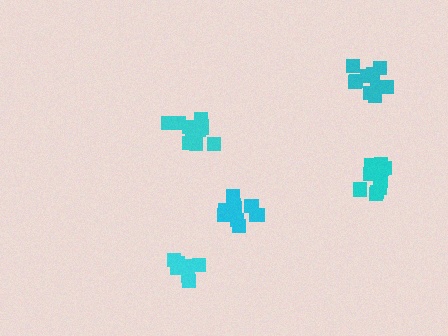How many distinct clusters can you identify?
There are 5 distinct clusters.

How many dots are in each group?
Group 1: 7 dots, Group 2: 12 dots, Group 3: 10 dots, Group 4: 11 dots, Group 5: 12 dots (52 total).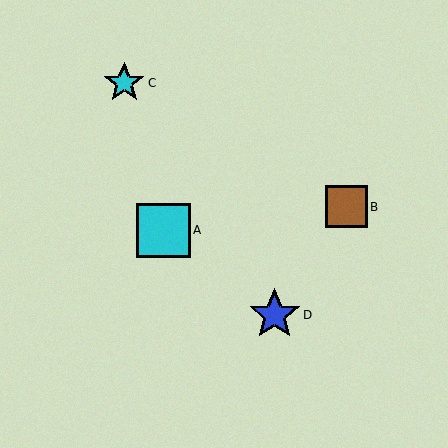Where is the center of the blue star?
The center of the blue star is at (275, 315).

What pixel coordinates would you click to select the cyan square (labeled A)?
Click at (163, 230) to select the cyan square A.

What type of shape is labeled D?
Shape D is a blue star.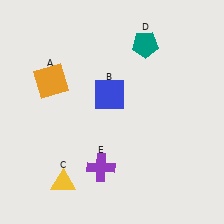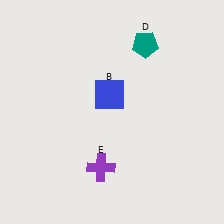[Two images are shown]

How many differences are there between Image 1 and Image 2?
There are 2 differences between the two images.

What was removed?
The yellow triangle (C), the orange square (A) were removed in Image 2.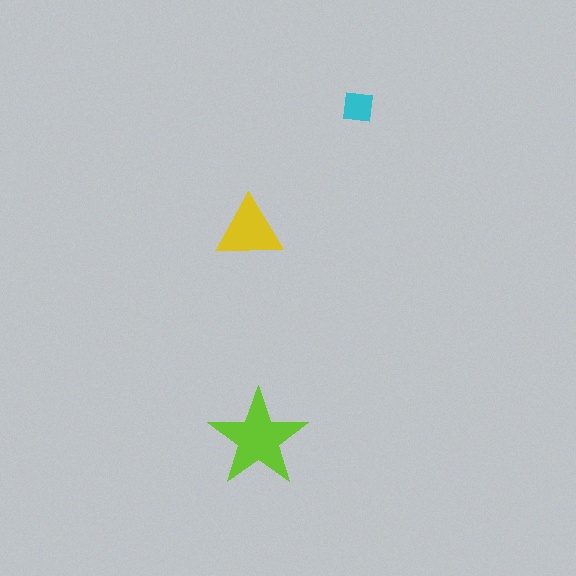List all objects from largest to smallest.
The lime star, the yellow triangle, the cyan square.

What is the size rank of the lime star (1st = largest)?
1st.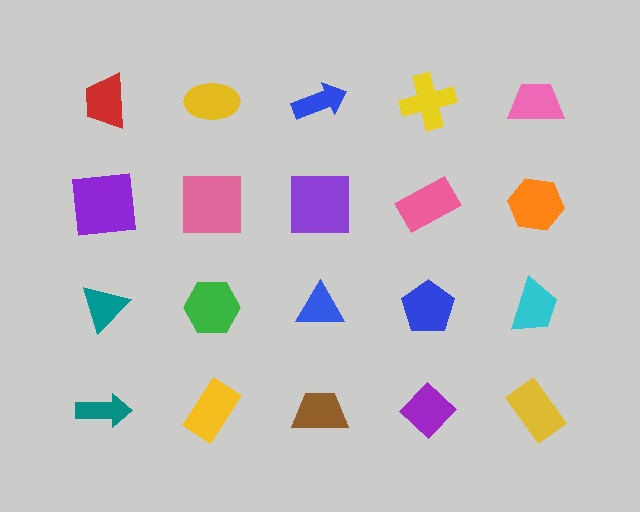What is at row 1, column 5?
A pink trapezoid.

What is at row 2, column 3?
A purple square.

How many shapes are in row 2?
5 shapes.